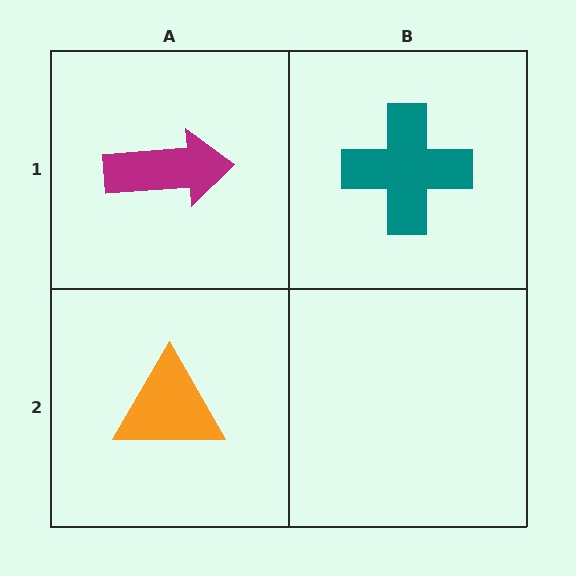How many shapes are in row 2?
1 shape.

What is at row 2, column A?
An orange triangle.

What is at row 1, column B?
A teal cross.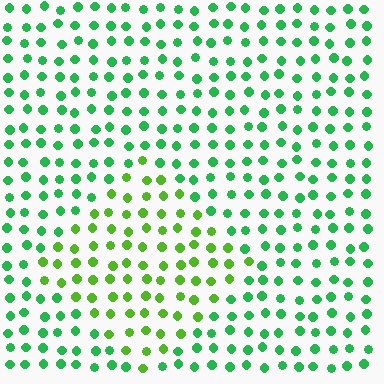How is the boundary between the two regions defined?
The boundary is defined purely by a slight shift in hue (about 35 degrees). Spacing, size, and orientation are identical on both sides.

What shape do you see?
I see a diamond.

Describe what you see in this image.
The image is filled with small green elements in a uniform arrangement. A diamond-shaped region is visible where the elements are tinted to a slightly different hue, forming a subtle color boundary.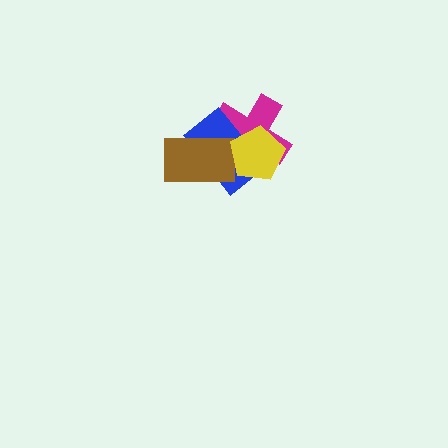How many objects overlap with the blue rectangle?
3 objects overlap with the blue rectangle.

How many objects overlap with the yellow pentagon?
2 objects overlap with the yellow pentagon.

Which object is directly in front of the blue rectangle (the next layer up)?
The brown rectangle is directly in front of the blue rectangle.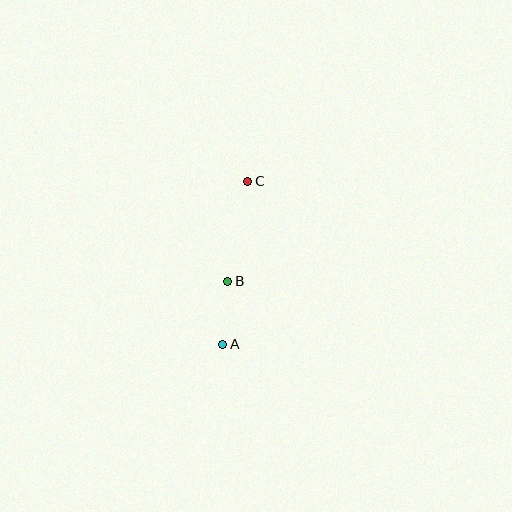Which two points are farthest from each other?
Points A and C are farthest from each other.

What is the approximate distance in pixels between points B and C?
The distance between B and C is approximately 102 pixels.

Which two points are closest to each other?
Points A and B are closest to each other.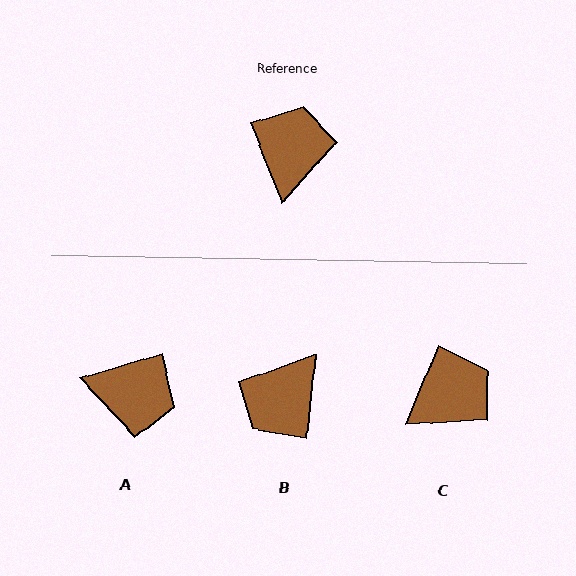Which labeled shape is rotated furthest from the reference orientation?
B, about 152 degrees away.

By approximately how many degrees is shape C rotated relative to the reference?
Approximately 45 degrees clockwise.